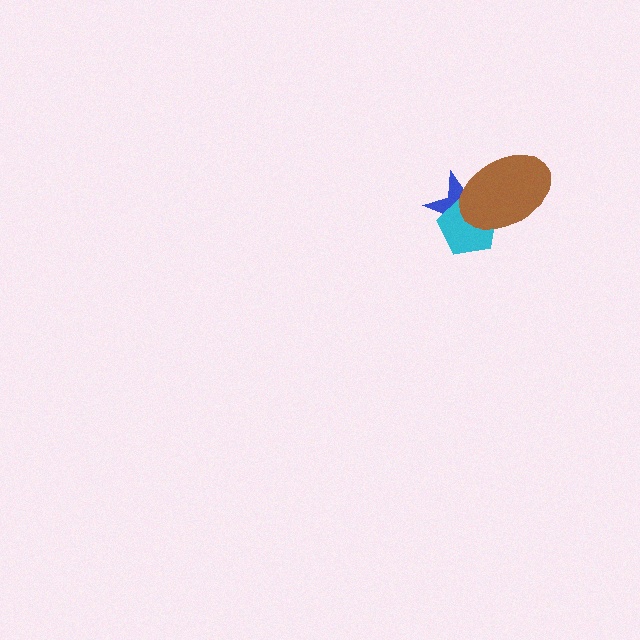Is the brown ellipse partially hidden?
No, no other shape covers it.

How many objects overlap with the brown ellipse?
2 objects overlap with the brown ellipse.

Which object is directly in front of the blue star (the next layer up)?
The cyan pentagon is directly in front of the blue star.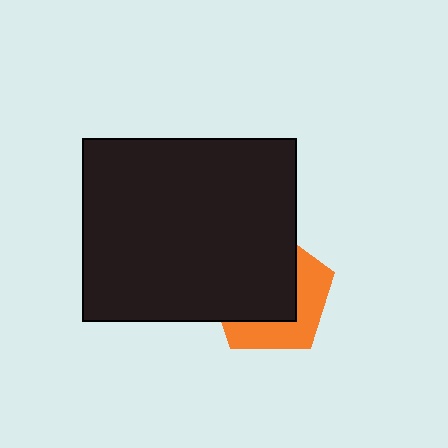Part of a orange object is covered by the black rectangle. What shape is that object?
It is a pentagon.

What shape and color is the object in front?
The object in front is a black rectangle.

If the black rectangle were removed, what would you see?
You would see the complete orange pentagon.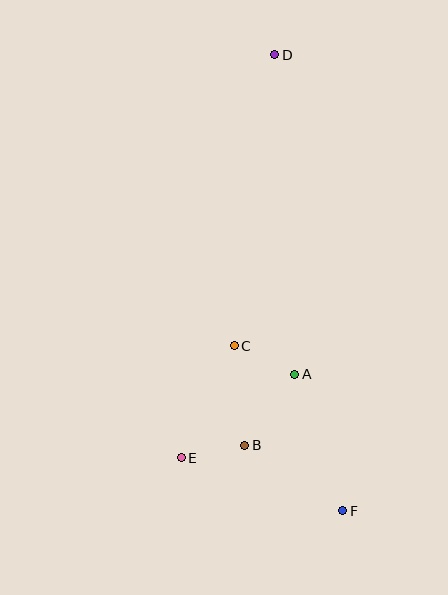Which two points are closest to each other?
Points B and E are closest to each other.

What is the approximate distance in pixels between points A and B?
The distance between A and B is approximately 87 pixels.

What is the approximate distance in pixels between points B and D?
The distance between B and D is approximately 392 pixels.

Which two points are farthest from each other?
Points D and F are farthest from each other.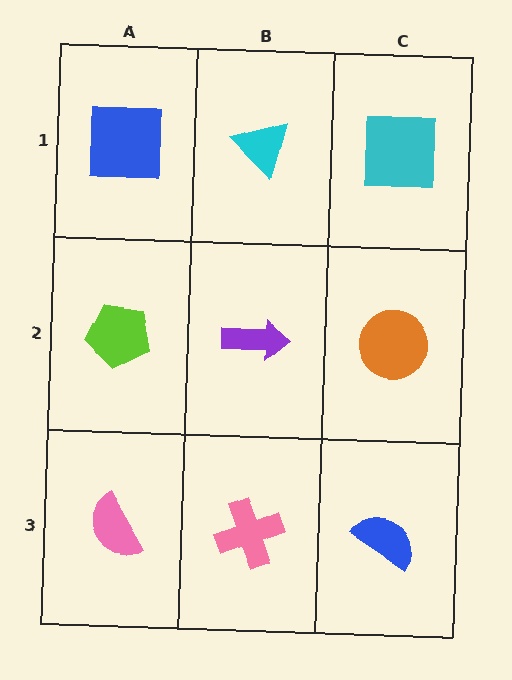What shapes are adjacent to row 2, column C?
A cyan square (row 1, column C), a blue semicircle (row 3, column C), a purple arrow (row 2, column B).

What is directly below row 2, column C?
A blue semicircle.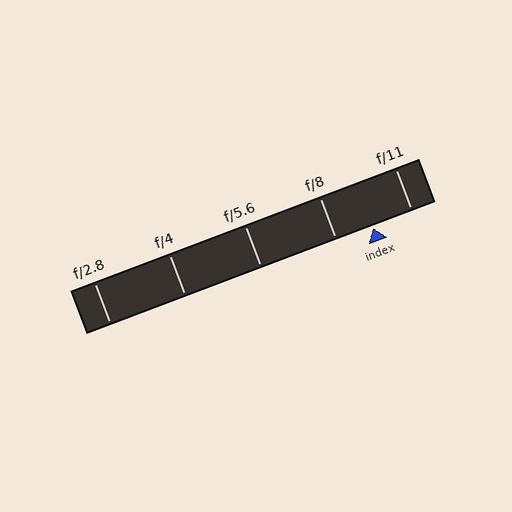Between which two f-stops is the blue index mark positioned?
The index mark is between f/8 and f/11.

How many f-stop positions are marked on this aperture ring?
There are 5 f-stop positions marked.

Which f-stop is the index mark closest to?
The index mark is closest to f/8.